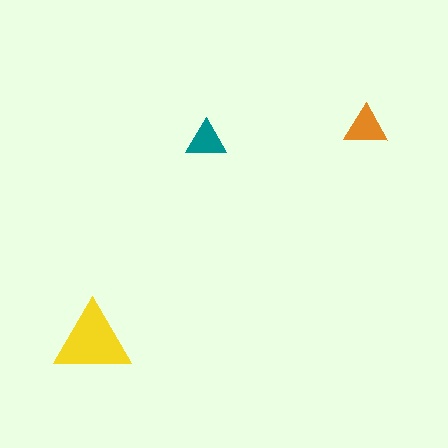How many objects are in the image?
There are 3 objects in the image.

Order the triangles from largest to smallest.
the yellow one, the orange one, the teal one.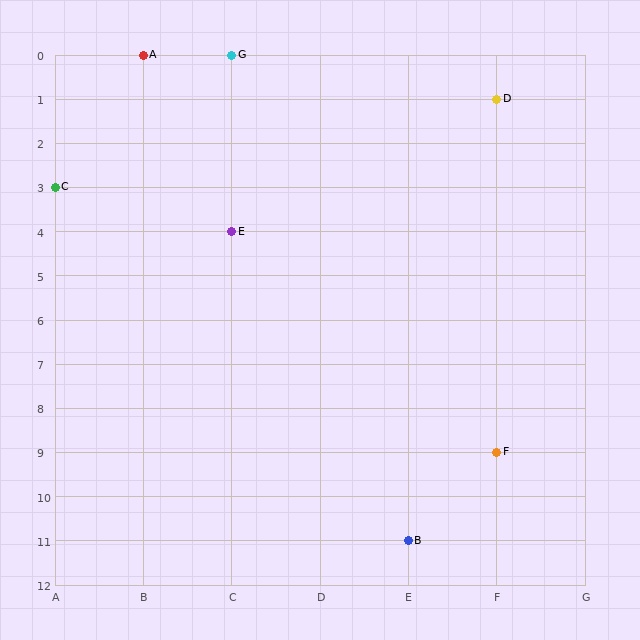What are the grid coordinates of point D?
Point D is at grid coordinates (F, 1).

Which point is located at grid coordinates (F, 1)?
Point D is at (F, 1).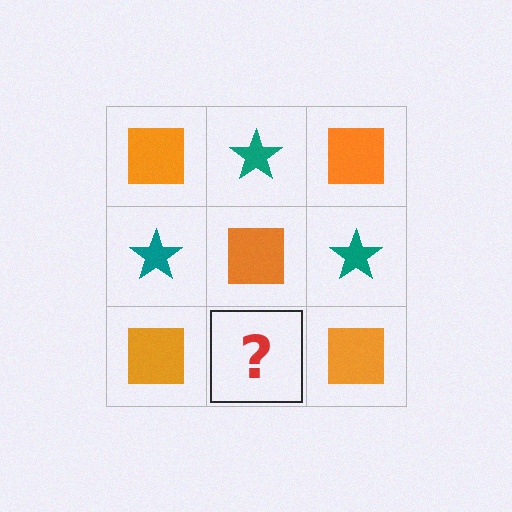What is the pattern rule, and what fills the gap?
The rule is that it alternates orange square and teal star in a checkerboard pattern. The gap should be filled with a teal star.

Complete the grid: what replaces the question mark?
The question mark should be replaced with a teal star.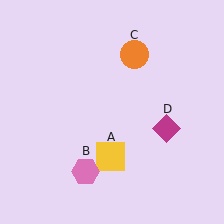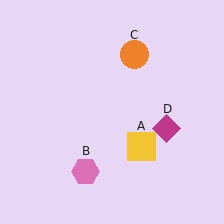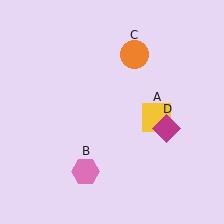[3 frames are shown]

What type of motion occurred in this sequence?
The yellow square (object A) rotated counterclockwise around the center of the scene.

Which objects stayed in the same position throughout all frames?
Pink hexagon (object B) and orange circle (object C) and magenta diamond (object D) remained stationary.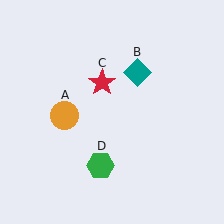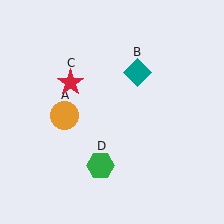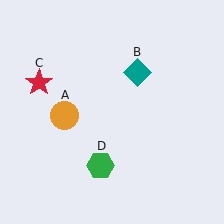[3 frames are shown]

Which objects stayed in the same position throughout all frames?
Orange circle (object A) and teal diamond (object B) and green hexagon (object D) remained stationary.